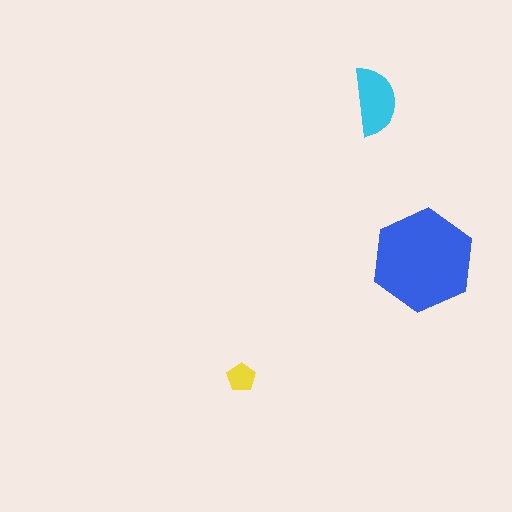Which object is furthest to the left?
The yellow pentagon is leftmost.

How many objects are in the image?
There are 3 objects in the image.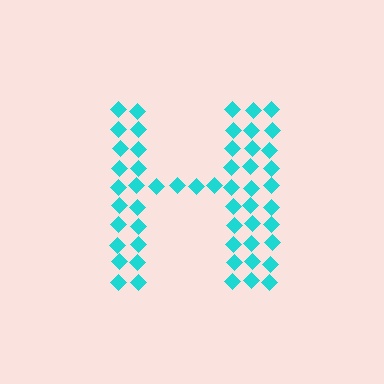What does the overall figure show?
The overall figure shows the letter H.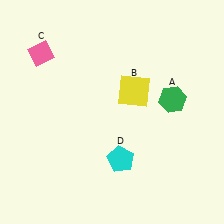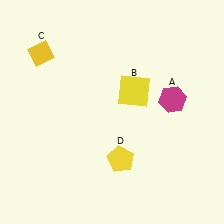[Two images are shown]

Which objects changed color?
A changed from green to magenta. C changed from pink to yellow. D changed from cyan to yellow.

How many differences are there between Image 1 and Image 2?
There are 3 differences between the two images.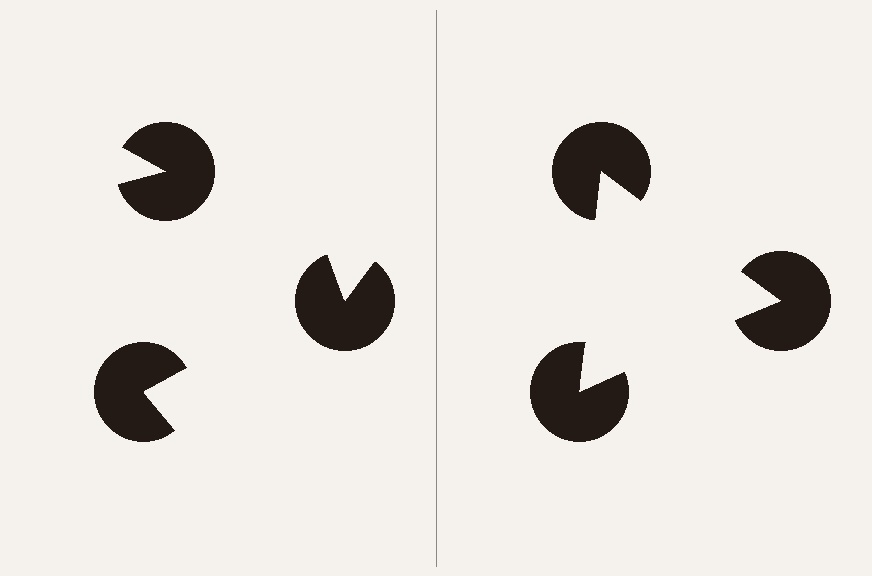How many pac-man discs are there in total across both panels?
6 — 3 on each side.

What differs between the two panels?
The pac-man discs are positioned identically on both sides; only the wedge orientations differ. On the right they align to a triangle; on the left they are misaligned.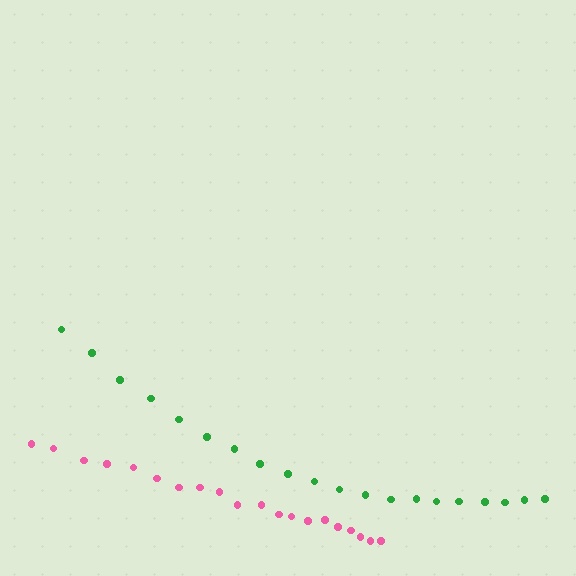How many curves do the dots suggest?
There are 2 distinct paths.